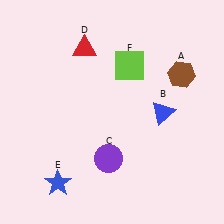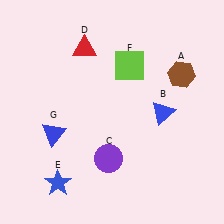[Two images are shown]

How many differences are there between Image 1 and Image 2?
There is 1 difference between the two images.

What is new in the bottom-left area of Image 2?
A blue triangle (G) was added in the bottom-left area of Image 2.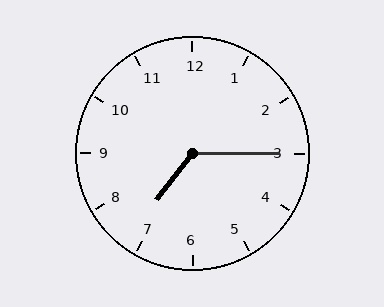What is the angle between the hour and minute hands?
Approximately 128 degrees.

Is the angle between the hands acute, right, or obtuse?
It is obtuse.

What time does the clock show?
7:15.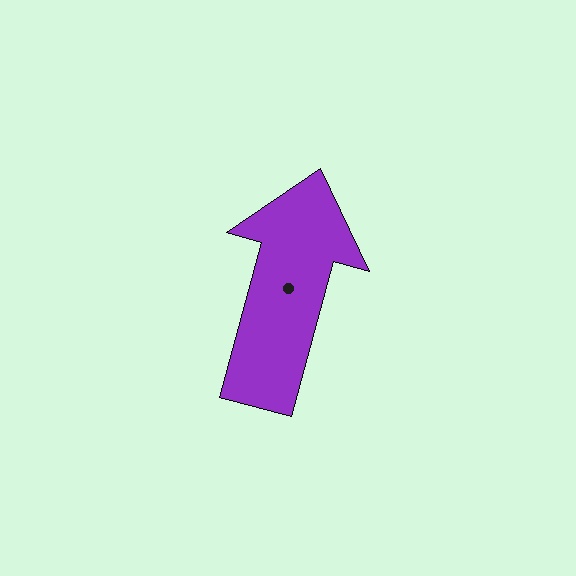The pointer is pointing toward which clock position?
Roughly 1 o'clock.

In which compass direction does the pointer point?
North.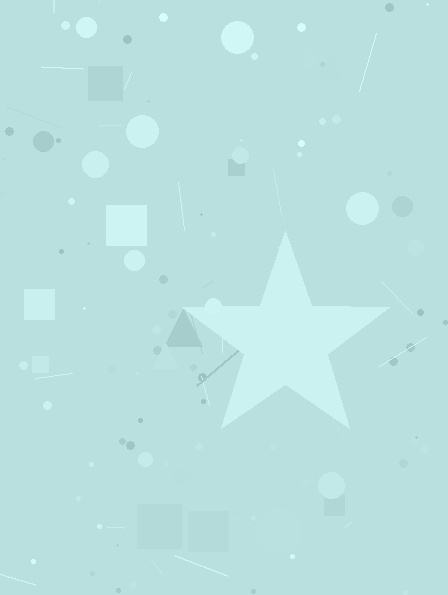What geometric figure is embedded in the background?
A star is embedded in the background.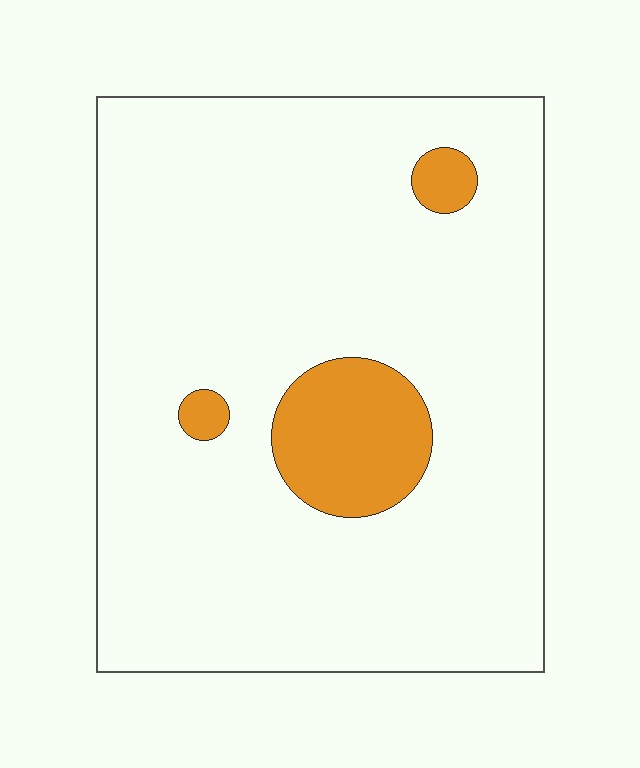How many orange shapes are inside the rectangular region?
3.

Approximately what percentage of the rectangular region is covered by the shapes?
Approximately 10%.